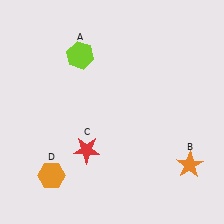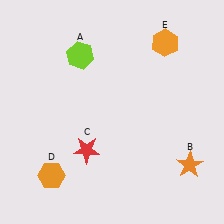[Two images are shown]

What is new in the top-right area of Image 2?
An orange hexagon (E) was added in the top-right area of Image 2.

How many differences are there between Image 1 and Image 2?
There is 1 difference between the two images.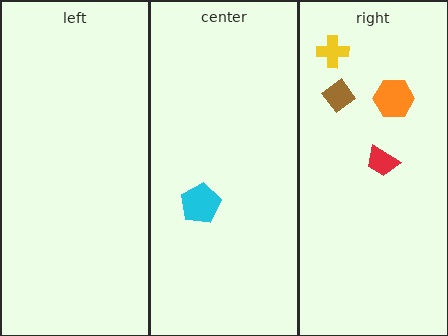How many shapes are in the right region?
4.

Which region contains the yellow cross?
The right region.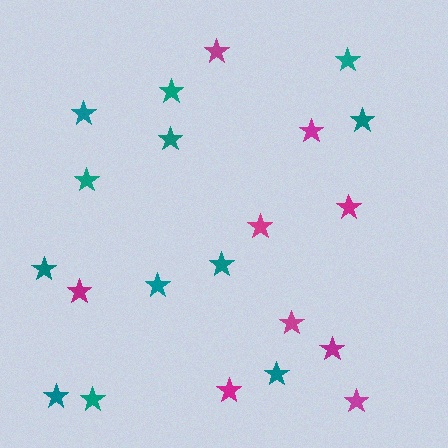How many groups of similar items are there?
There are 2 groups: one group of teal stars (12) and one group of magenta stars (9).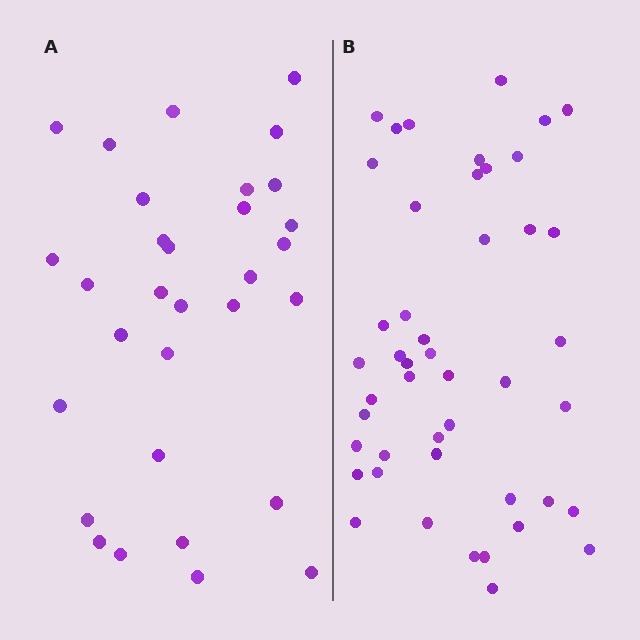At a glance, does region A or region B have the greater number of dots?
Region B (the right region) has more dots.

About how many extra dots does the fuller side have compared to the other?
Region B has approximately 15 more dots than region A.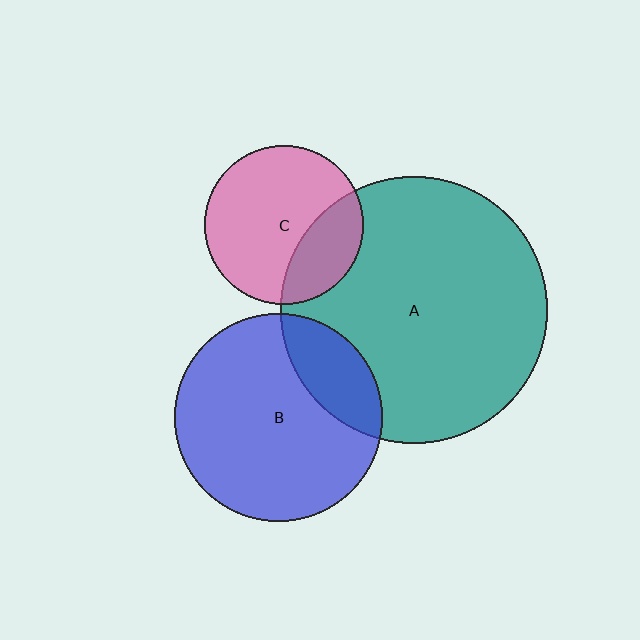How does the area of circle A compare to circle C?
Approximately 2.8 times.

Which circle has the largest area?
Circle A (teal).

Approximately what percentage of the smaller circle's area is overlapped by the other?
Approximately 25%.